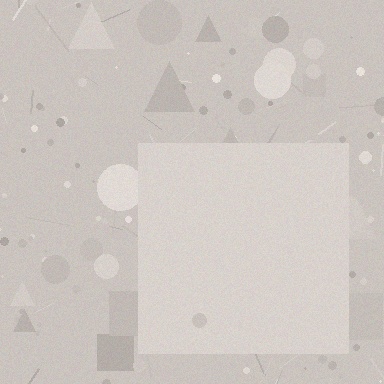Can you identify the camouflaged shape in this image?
The camouflaged shape is a square.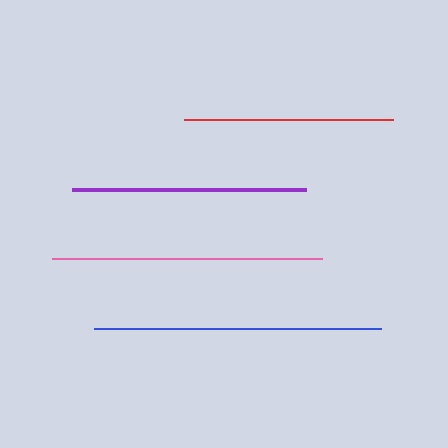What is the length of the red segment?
The red segment is approximately 209 pixels long.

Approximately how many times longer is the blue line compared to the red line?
The blue line is approximately 1.4 times the length of the red line.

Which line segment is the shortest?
The red line is the shortest at approximately 209 pixels.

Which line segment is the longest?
The blue line is the longest at approximately 287 pixels.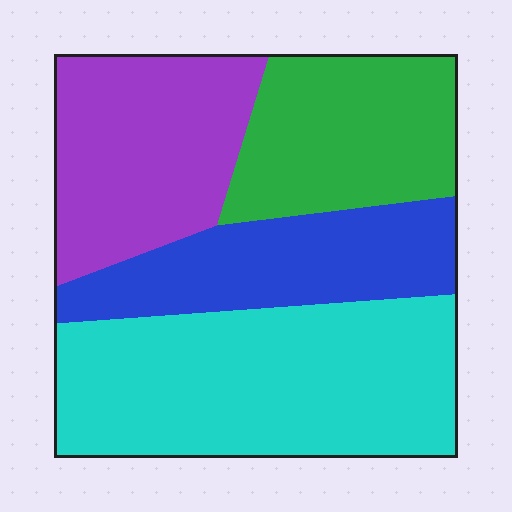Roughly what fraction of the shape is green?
Green covers around 20% of the shape.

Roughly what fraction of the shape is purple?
Purple covers about 25% of the shape.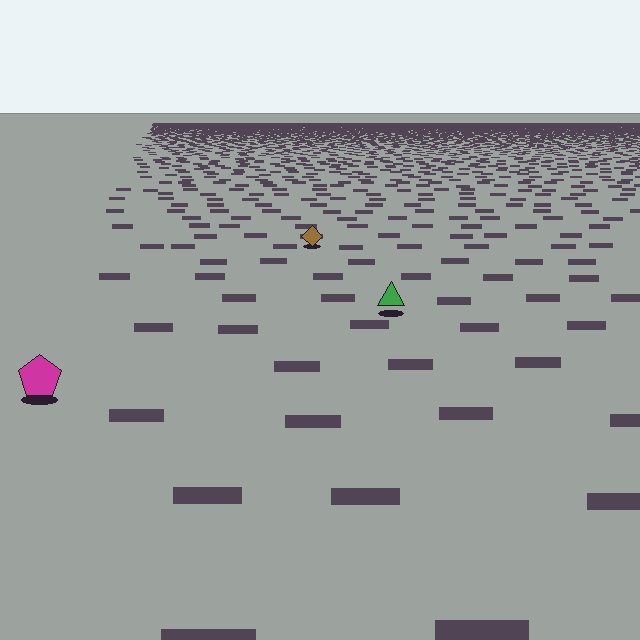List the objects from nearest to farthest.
From nearest to farthest: the magenta pentagon, the green triangle, the brown diamond.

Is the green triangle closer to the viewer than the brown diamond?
Yes. The green triangle is closer — you can tell from the texture gradient: the ground texture is coarser near it.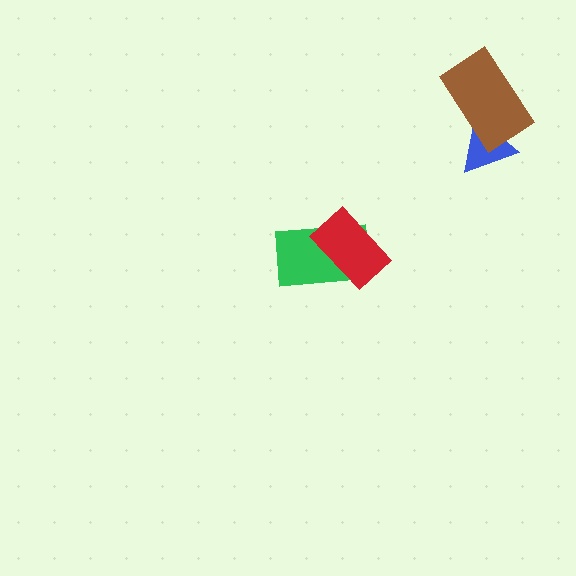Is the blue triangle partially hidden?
Yes, it is partially covered by another shape.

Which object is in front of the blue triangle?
The brown rectangle is in front of the blue triangle.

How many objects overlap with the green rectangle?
1 object overlaps with the green rectangle.